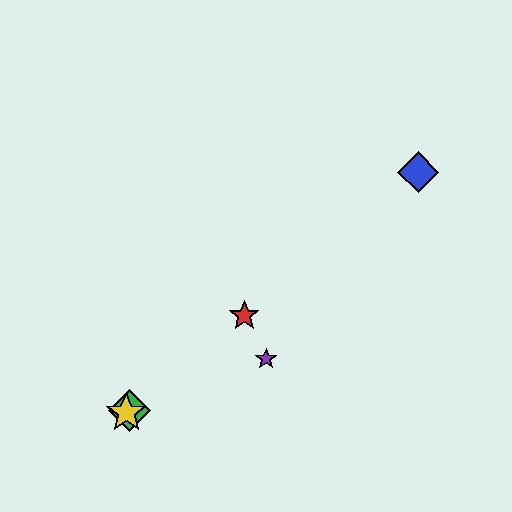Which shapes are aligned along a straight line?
The red star, the blue diamond, the green diamond, the yellow star are aligned along a straight line.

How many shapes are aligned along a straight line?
4 shapes (the red star, the blue diamond, the green diamond, the yellow star) are aligned along a straight line.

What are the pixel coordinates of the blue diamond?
The blue diamond is at (418, 172).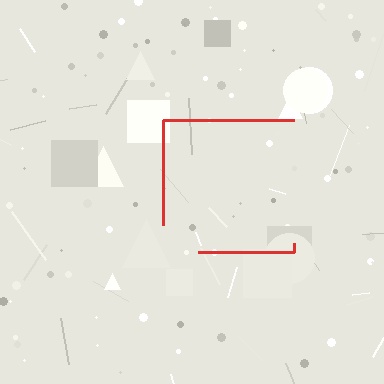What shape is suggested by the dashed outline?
The dashed outline suggests a square.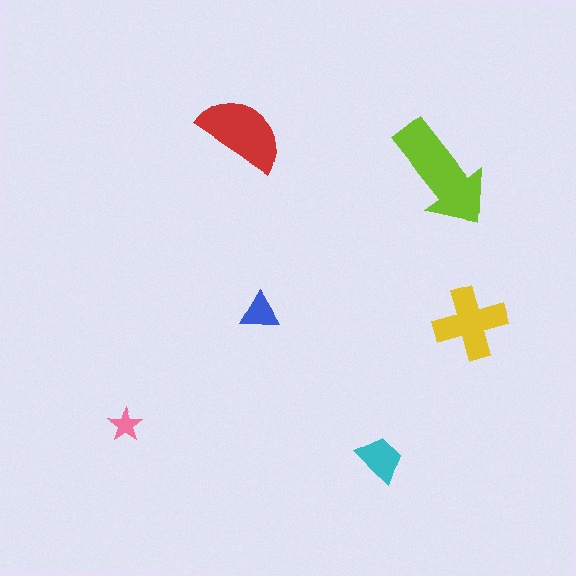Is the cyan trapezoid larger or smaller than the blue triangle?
Larger.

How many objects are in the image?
There are 6 objects in the image.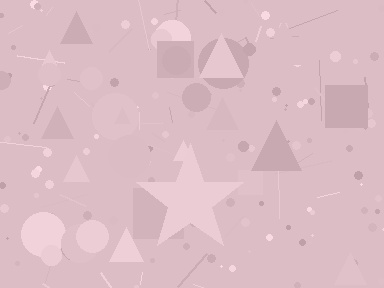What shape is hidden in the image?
A star is hidden in the image.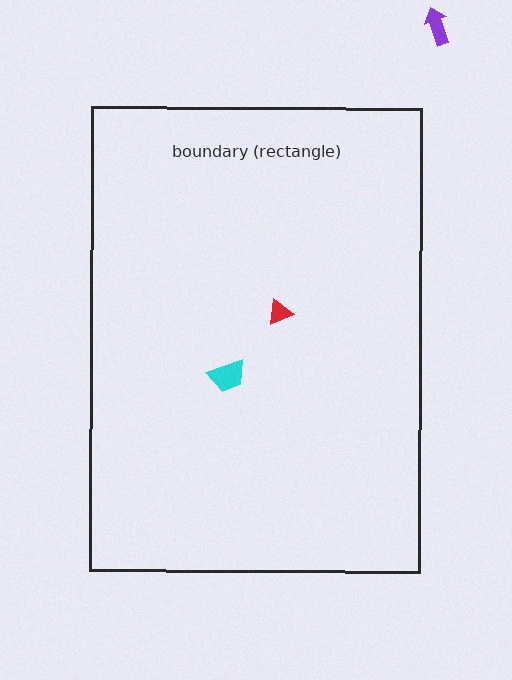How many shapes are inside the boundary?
2 inside, 1 outside.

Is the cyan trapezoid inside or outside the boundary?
Inside.